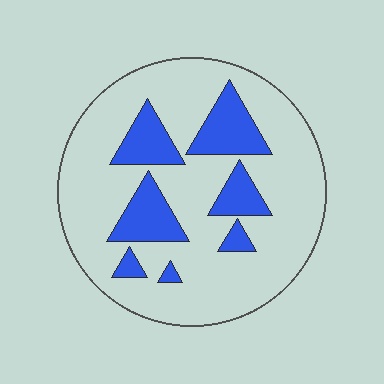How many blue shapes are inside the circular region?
7.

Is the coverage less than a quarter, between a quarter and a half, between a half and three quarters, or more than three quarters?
Less than a quarter.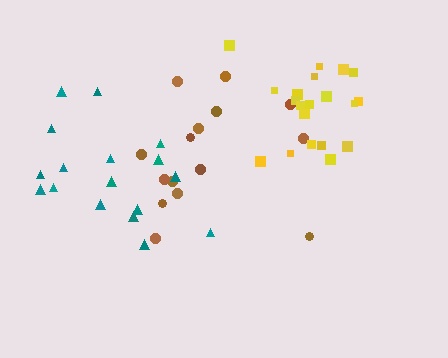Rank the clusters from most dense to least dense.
yellow, teal, brown.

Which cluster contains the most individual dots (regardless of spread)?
Yellow (21).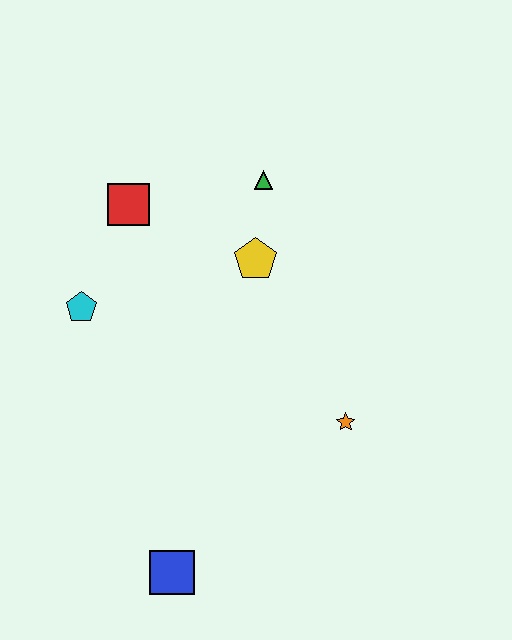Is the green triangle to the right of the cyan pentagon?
Yes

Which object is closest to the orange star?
The yellow pentagon is closest to the orange star.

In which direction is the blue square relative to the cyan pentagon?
The blue square is below the cyan pentagon.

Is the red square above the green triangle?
No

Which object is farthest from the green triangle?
The blue square is farthest from the green triangle.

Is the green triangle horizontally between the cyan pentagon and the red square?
No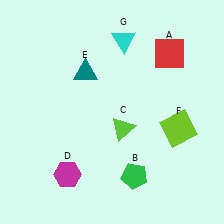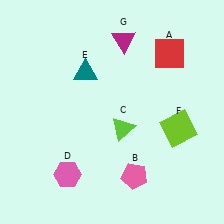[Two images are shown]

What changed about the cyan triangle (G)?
In Image 1, G is cyan. In Image 2, it changed to magenta.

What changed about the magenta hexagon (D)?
In Image 1, D is magenta. In Image 2, it changed to pink.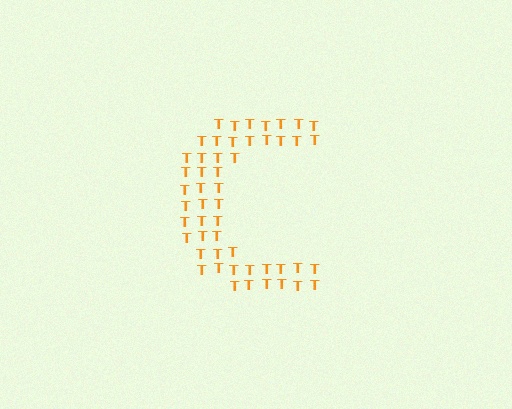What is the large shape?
The large shape is the letter C.